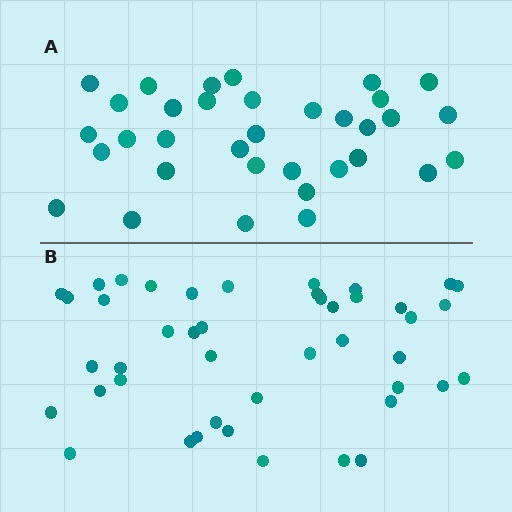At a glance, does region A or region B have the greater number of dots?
Region B (the bottom region) has more dots.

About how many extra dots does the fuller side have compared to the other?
Region B has roughly 10 or so more dots than region A.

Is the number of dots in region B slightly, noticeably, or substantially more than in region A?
Region B has noticeably more, but not dramatically so. The ratio is roughly 1.3 to 1.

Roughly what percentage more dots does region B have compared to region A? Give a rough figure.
About 30% more.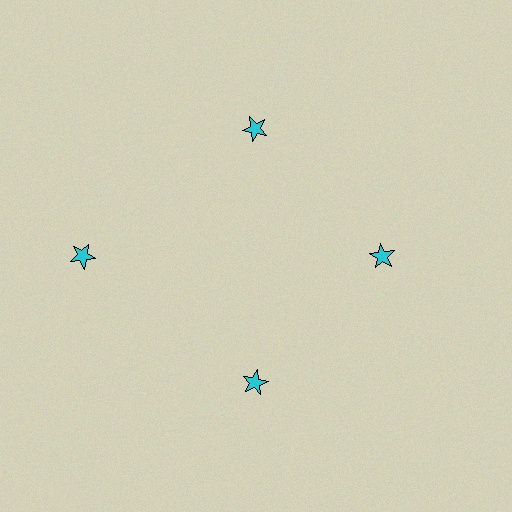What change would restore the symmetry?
The symmetry would be restored by moving it inward, back onto the ring so that all 4 stars sit at equal angles and equal distance from the center.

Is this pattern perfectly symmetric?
No. The 4 cyan stars are arranged in a ring, but one element near the 9 o'clock position is pushed outward from the center, breaking the 4-fold rotational symmetry.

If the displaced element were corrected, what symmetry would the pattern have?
It would have 4-fold rotational symmetry — the pattern would map onto itself every 90 degrees.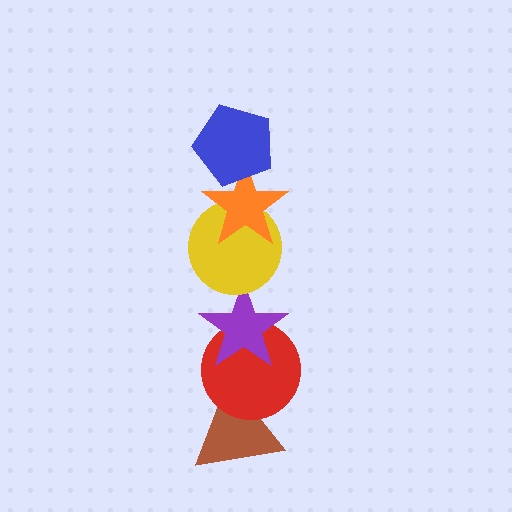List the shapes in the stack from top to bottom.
From top to bottom: the blue pentagon, the orange star, the yellow circle, the purple star, the red circle, the brown triangle.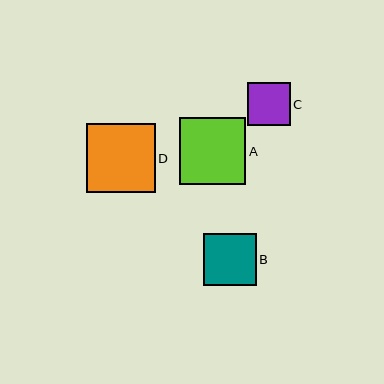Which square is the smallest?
Square C is the smallest with a size of approximately 43 pixels.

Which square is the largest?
Square D is the largest with a size of approximately 69 pixels.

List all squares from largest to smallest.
From largest to smallest: D, A, B, C.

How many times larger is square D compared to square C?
Square D is approximately 1.6 times the size of square C.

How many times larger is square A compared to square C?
Square A is approximately 1.6 times the size of square C.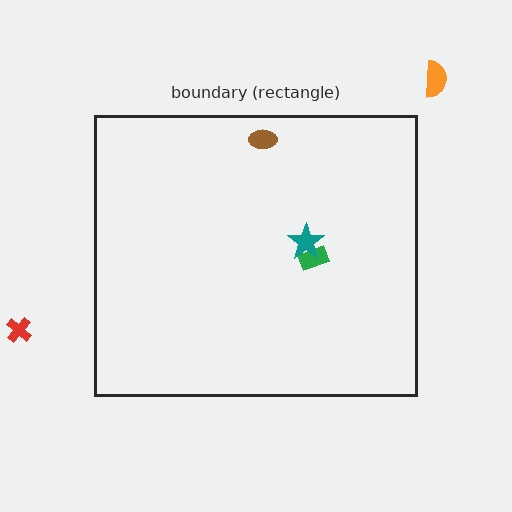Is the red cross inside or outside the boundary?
Outside.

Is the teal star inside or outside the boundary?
Inside.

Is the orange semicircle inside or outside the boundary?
Outside.